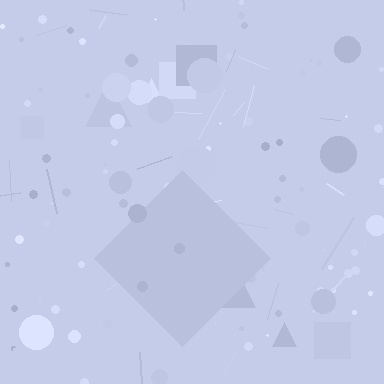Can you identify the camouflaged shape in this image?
The camouflaged shape is a diamond.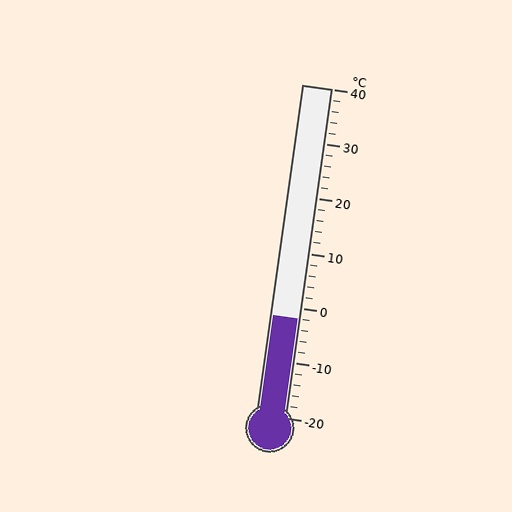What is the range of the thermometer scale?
The thermometer scale ranges from -20°C to 40°C.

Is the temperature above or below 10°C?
The temperature is below 10°C.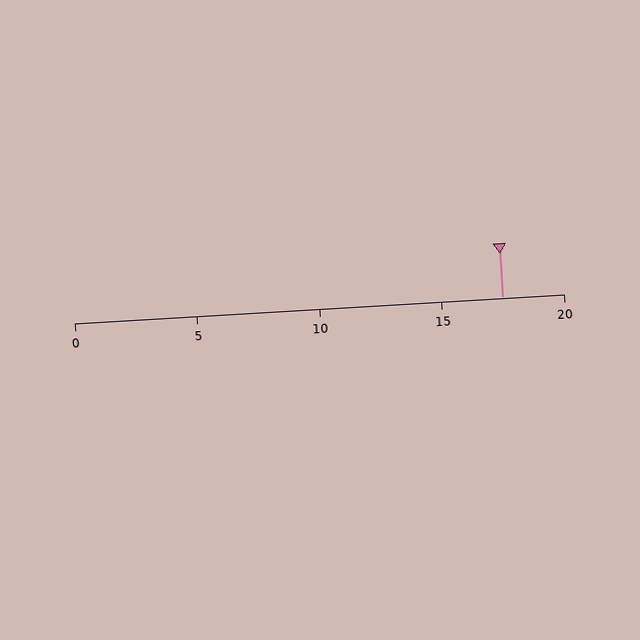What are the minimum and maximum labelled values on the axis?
The axis runs from 0 to 20.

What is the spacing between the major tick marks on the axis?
The major ticks are spaced 5 apart.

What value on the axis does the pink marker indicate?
The marker indicates approximately 17.5.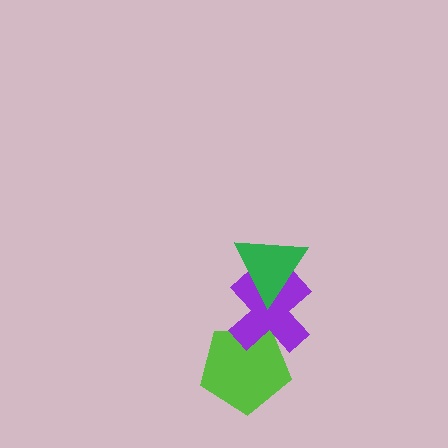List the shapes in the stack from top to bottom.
From top to bottom: the green triangle, the purple cross, the lime pentagon.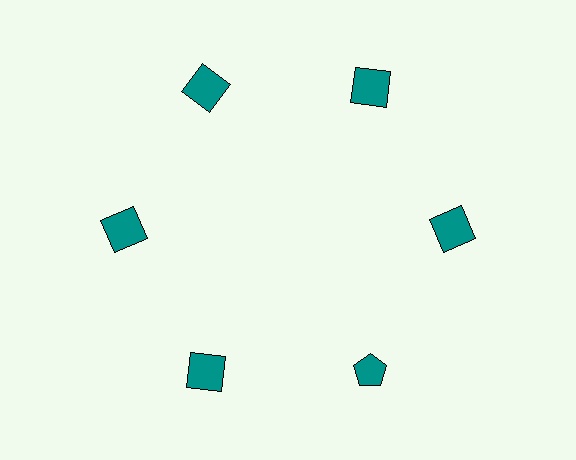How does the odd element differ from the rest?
It has a different shape: pentagon instead of square.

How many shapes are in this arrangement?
There are 6 shapes arranged in a ring pattern.